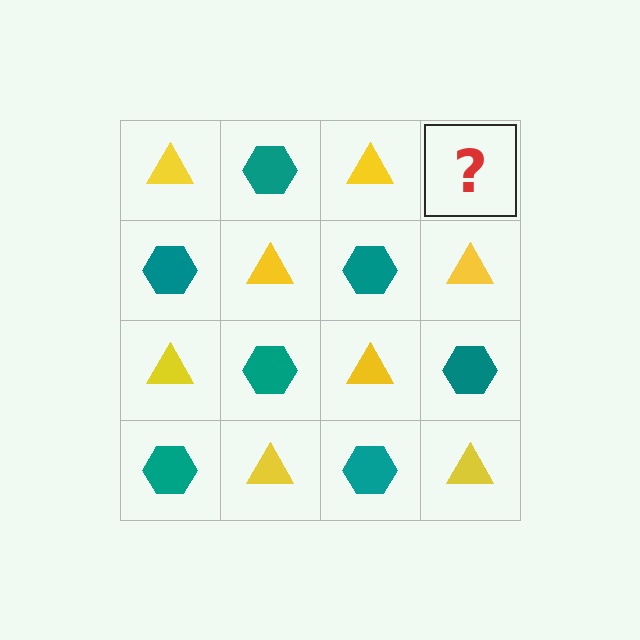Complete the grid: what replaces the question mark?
The question mark should be replaced with a teal hexagon.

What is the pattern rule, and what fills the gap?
The rule is that it alternates yellow triangle and teal hexagon in a checkerboard pattern. The gap should be filled with a teal hexagon.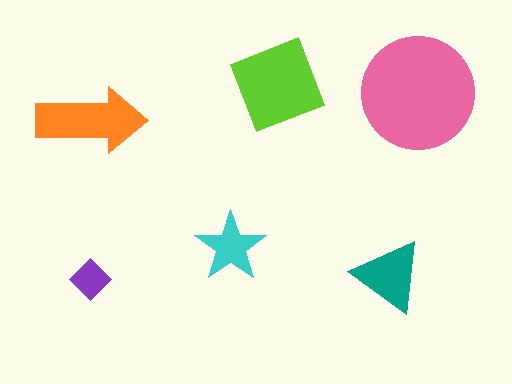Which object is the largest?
The pink circle.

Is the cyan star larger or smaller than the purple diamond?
Larger.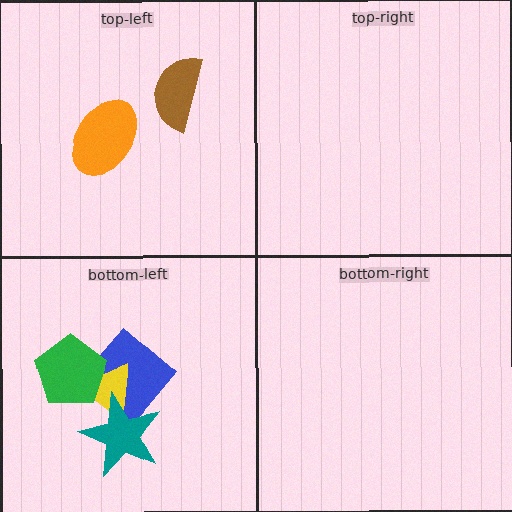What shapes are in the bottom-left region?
The blue diamond, the yellow triangle, the green pentagon, the teal star.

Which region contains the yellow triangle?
The bottom-left region.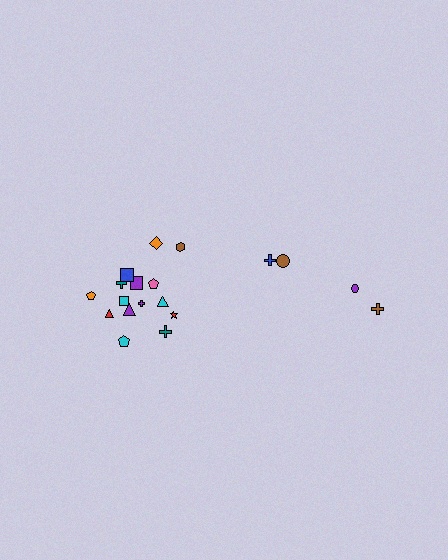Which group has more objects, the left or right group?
The left group.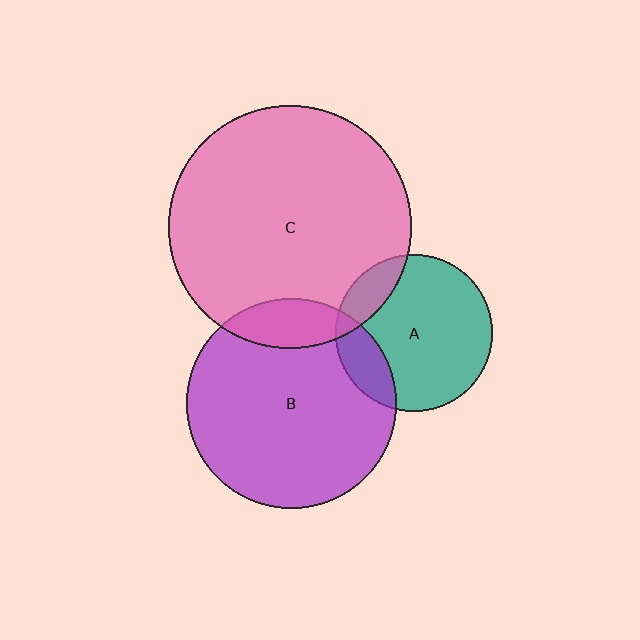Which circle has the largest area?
Circle C (pink).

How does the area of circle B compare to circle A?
Approximately 1.8 times.